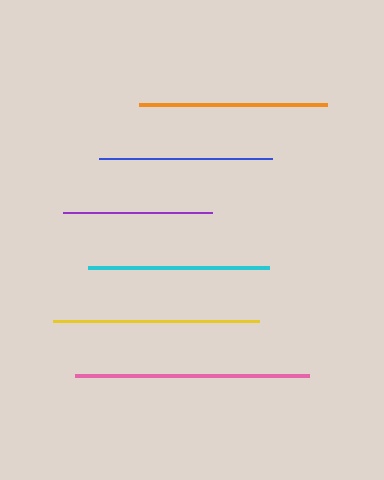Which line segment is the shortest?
The purple line is the shortest at approximately 149 pixels.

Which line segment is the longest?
The pink line is the longest at approximately 234 pixels.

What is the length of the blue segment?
The blue segment is approximately 173 pixels long.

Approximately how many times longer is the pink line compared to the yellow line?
The pink line is approximately 1.1 times the length of the yellow line.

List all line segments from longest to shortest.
From longest to shortest: pink, yellow, orange, cyan, blue, purple.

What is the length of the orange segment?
The orange segment is approximately 189 pixels long.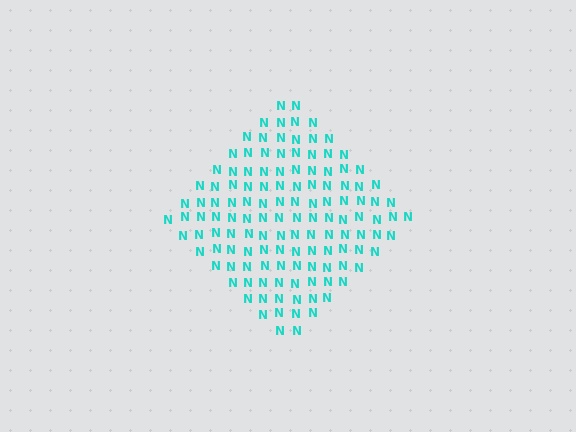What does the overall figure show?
The overall figure shows a diamond.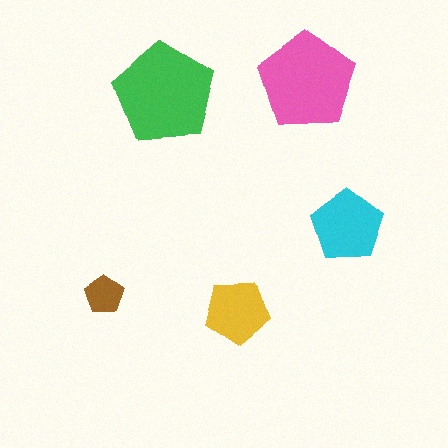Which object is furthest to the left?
The brown pentagon is leftmost.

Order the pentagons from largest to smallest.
the green one, the pink one, the cyan one, the yellow one, the brown one.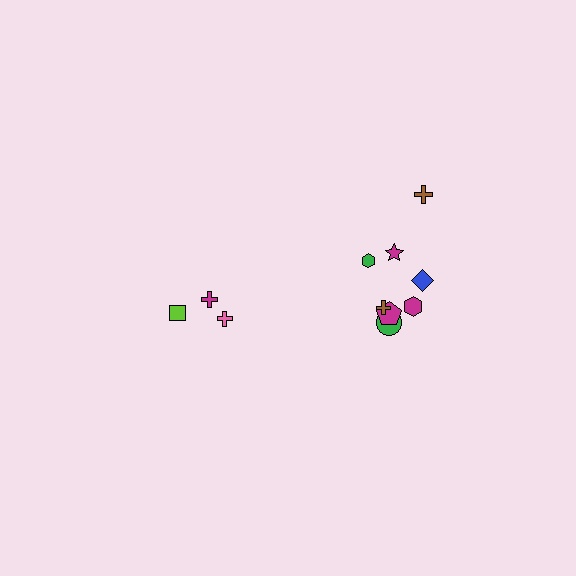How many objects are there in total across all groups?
There are 11 objects.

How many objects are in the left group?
There are 3 objects.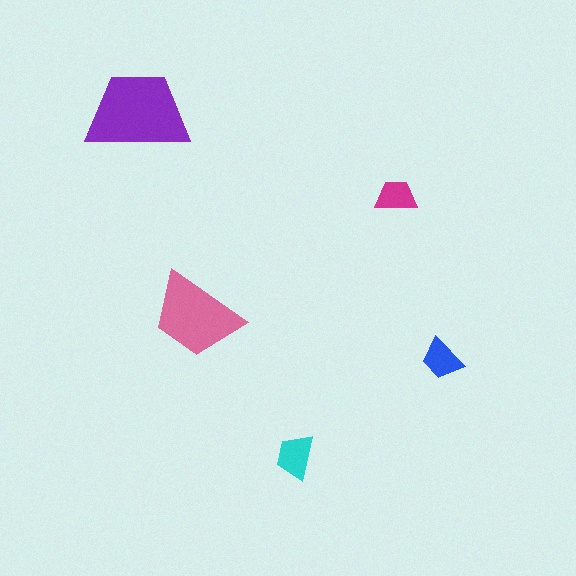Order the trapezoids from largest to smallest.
the purple one, the pink one, the cyan one, the blue one, the magenta one.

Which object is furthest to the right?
The blue trapezoid is rightmost.